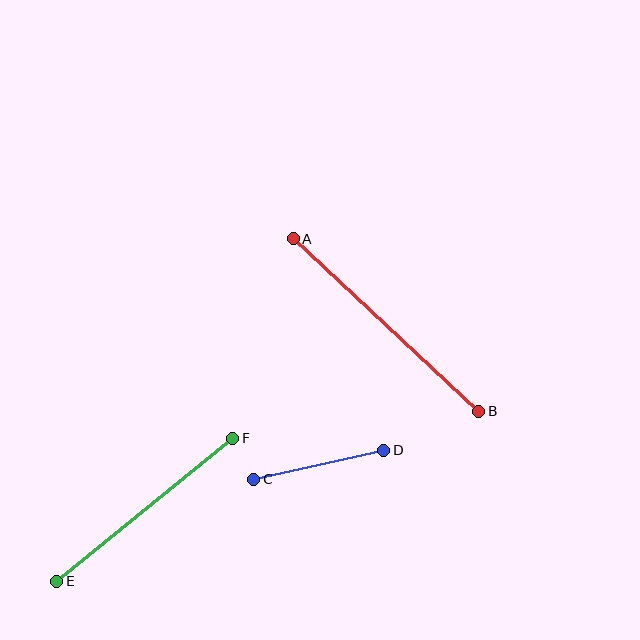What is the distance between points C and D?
The distance is approximately 133 pixels.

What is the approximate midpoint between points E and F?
The midpoint is at approximately (145, 510) pixels.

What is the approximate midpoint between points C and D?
The midpoint is at approximately (319, 465) pixels.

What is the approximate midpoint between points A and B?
The midpoint is at approximately (386, 325) pixels.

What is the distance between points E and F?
The distance is approximately 227 pixels.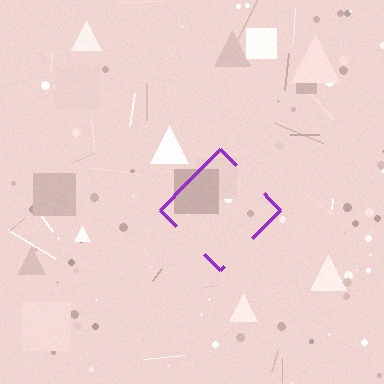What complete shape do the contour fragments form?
The contour fragments form a diamond.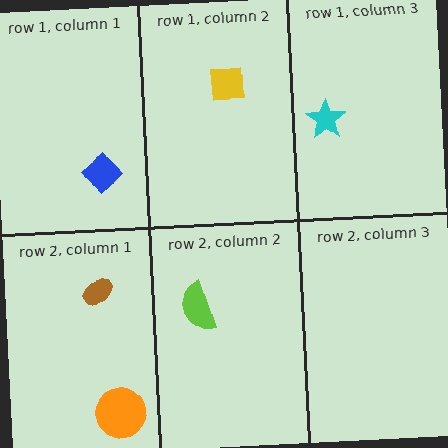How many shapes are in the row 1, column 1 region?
1.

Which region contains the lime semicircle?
The row 2, column 2 region.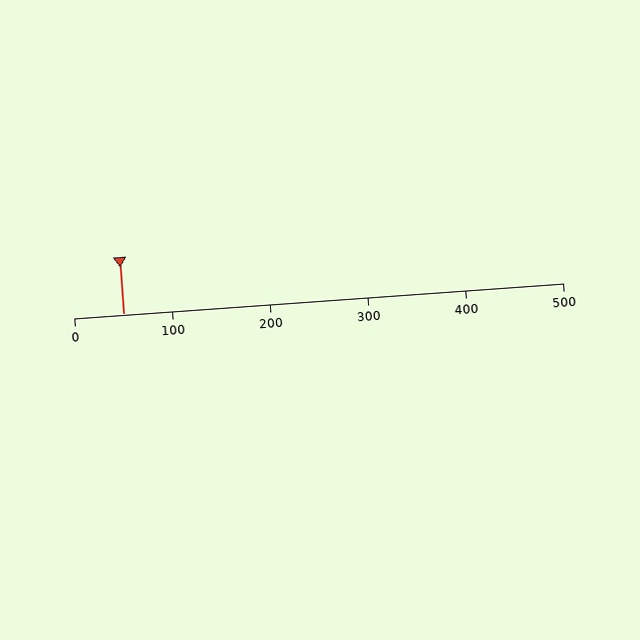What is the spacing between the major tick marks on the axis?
The major ticks are spaced 100 apart.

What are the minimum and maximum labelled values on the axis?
The axis runs from 0 to 500.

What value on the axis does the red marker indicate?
The marker indicates approximately 50.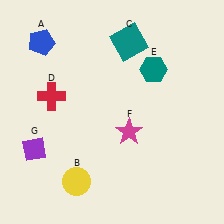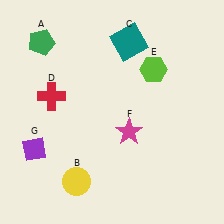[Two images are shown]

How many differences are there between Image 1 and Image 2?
There are 2 differences between the two images.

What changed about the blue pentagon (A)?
In Image 1, A is blue. In Image 2, it changed to green.